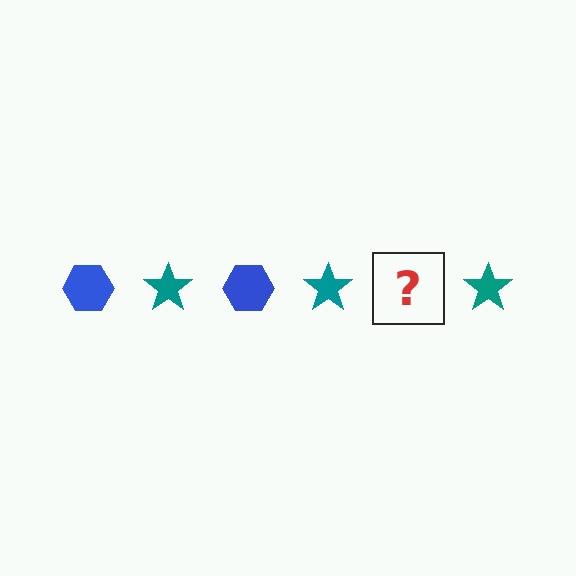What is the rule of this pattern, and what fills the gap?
The rule is that the pattern alternates between blue hexagon and teal star. The gap should be filled with a blue hexagon.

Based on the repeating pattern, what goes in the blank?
The blank should be a blue hexagon.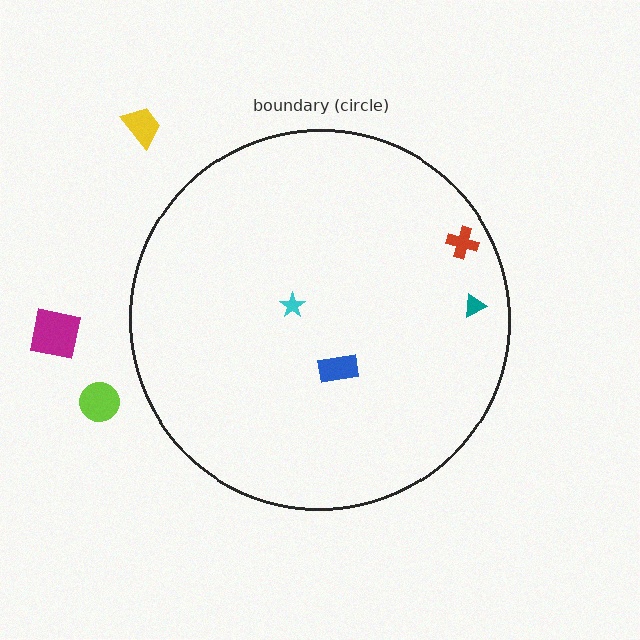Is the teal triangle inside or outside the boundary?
Inside.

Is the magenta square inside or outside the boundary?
Outside.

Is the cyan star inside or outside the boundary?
Inside.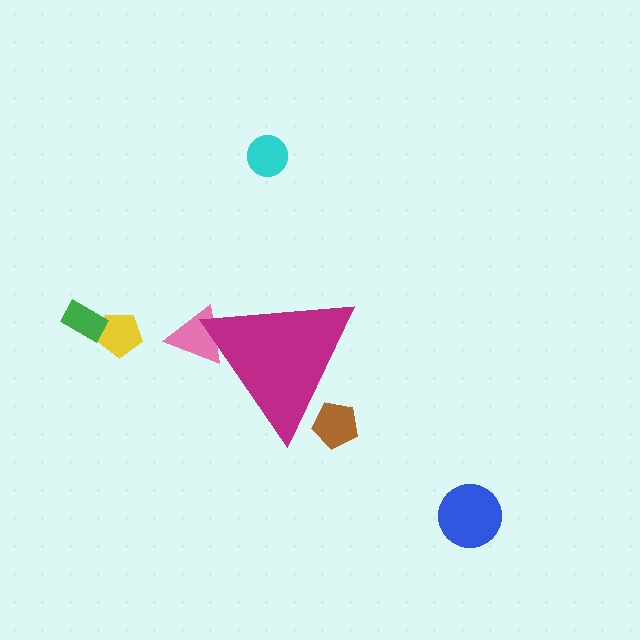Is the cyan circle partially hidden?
No, the cyan circle is fully visible.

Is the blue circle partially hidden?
No, the blue circle is fully visible.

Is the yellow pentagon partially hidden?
No, the yellow pentagon is fully visible.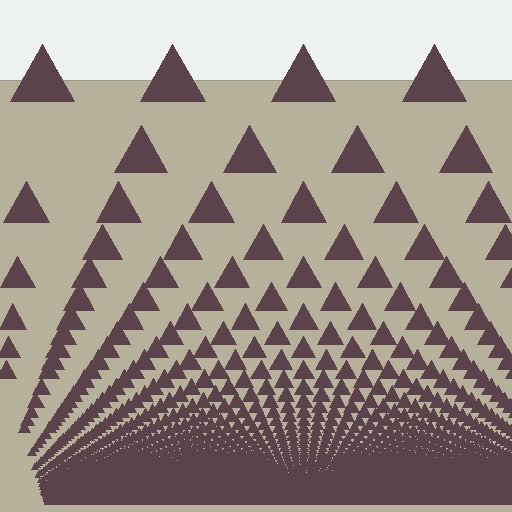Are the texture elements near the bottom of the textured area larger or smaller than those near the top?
Smaller. The gradient is inverted — elements near the bottom are smaller and denser.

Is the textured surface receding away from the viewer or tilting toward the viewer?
The surface appears to tilt toward the viewer. Texture elements get larger and sparser toward the top.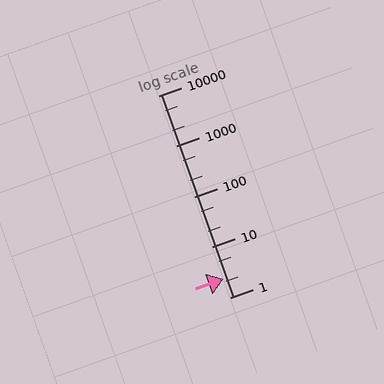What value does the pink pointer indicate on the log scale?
The pointer indicates approximately 2.3.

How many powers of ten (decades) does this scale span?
The scale spans 4 decades, from 1 to 10000.